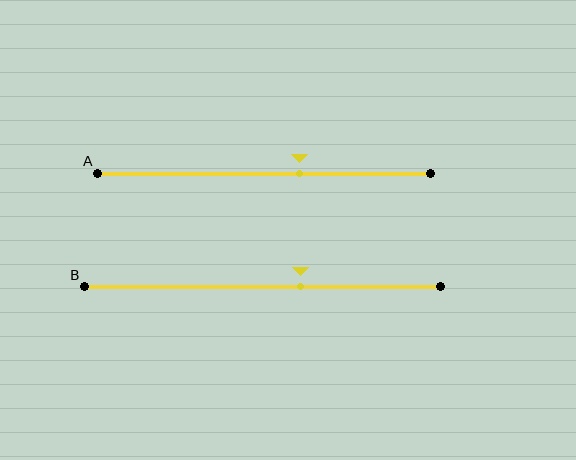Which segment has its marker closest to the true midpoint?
Segment B has its marker closest to the true midpoint.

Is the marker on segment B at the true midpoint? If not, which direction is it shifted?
No, the marker on segment B is shifted to the right by about 11% of the segment length.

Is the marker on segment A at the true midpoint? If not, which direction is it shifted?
No, the marker on segment A is shifted to the right by about 11% of the segment length.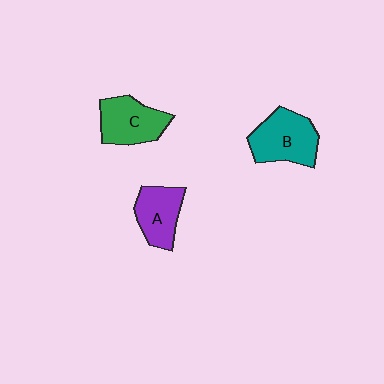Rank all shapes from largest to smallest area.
From largest to smallest: B (teal), C (green), A (purple).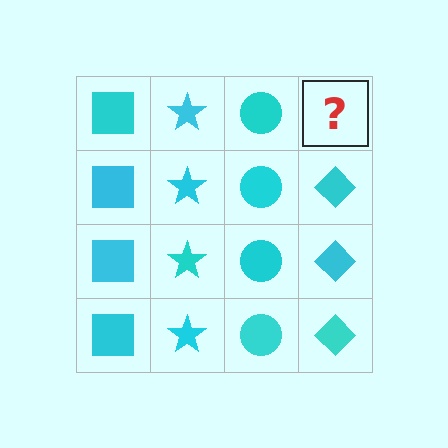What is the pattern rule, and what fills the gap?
The rule is that each column has a consistent shape. The gap should be filled with a cyan diamond.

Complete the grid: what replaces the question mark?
The question mark should be replaced with a cyan diamond.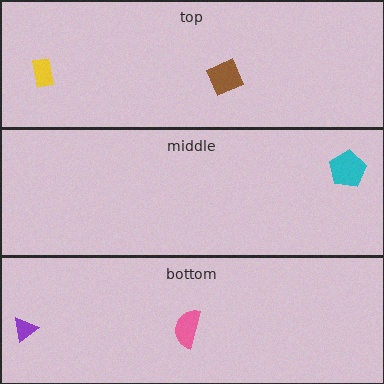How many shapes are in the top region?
2.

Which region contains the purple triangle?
The bottom region.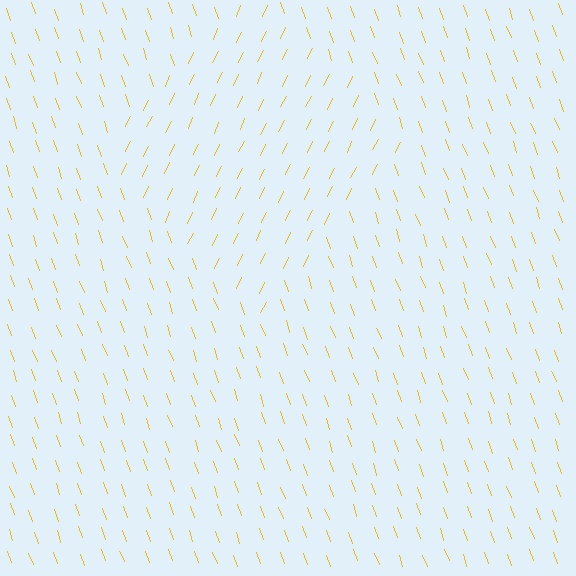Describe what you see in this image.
The image is filled with small yellow line segments. A diamond region in the image has lines oriented differently from the surrounding lines, creating a visible texture boundary.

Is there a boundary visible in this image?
Yes, there is a texture boundary formed by a change in line orientation.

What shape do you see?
I see a diamond.